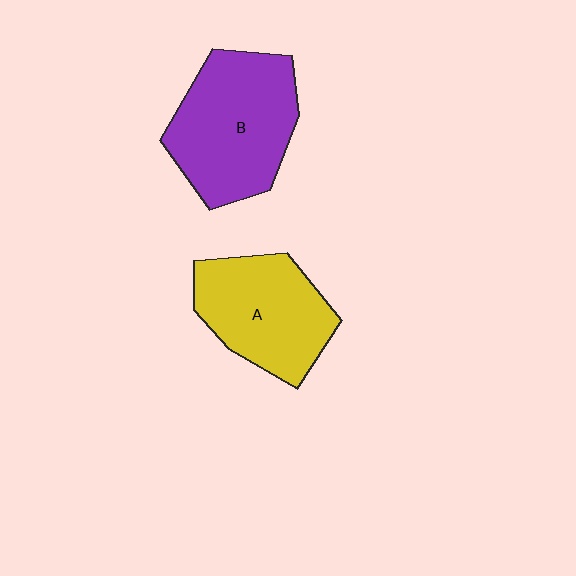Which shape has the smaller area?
Shape A (yellow).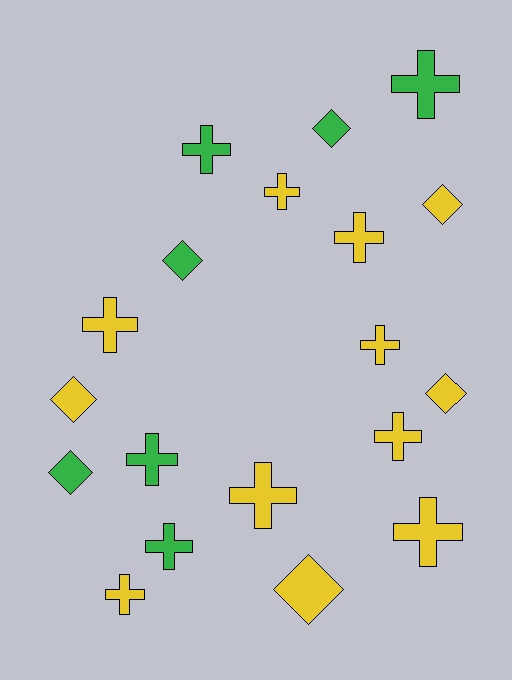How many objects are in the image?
There are 19 objects.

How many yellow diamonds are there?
There are 4 yellow diamonds.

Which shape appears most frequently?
Cross, with 12 objects.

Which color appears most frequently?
Yellow, with 12 objects.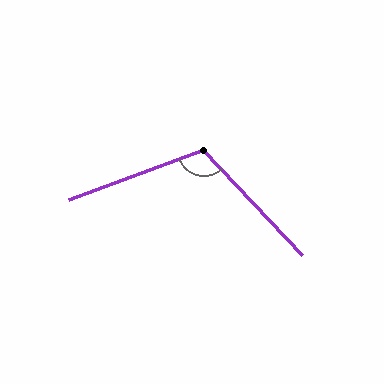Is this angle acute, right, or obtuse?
It is obtuse.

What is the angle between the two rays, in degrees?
Approximately 113 degrees.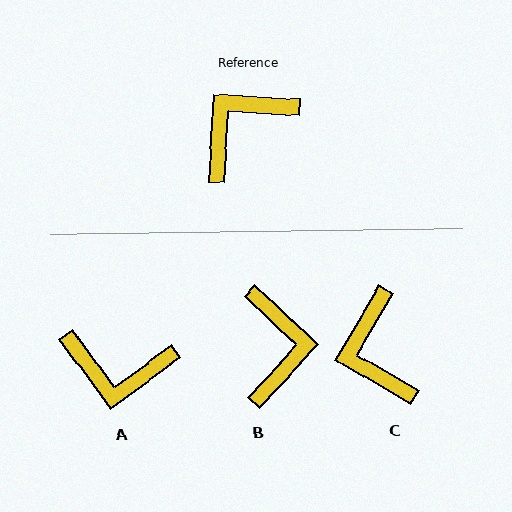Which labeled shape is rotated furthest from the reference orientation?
B, about 130 degrees away.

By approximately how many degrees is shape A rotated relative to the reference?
Approximately 130 degrees counter-clockwise.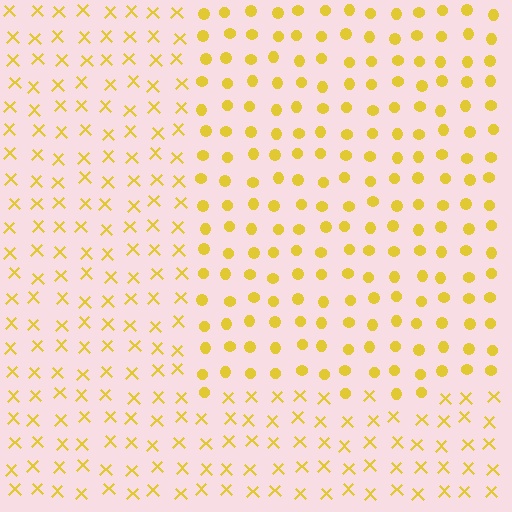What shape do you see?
I see a rectangle.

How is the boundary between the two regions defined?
The boundary is defined by a change in element shape: circles inside vs. X marks outside. All elements share the same color and spacing.